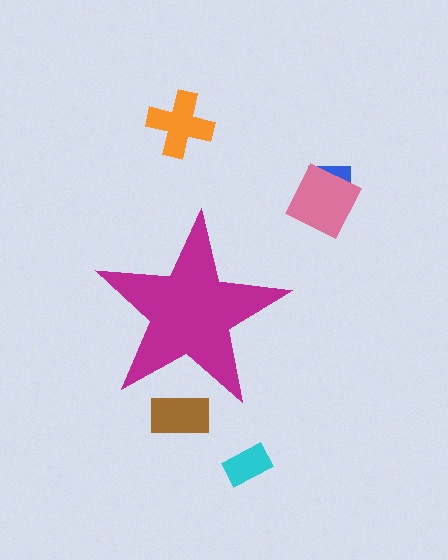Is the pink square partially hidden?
No, the pink square is fully visible.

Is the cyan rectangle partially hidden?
No, the cyan rectangle is fully visible.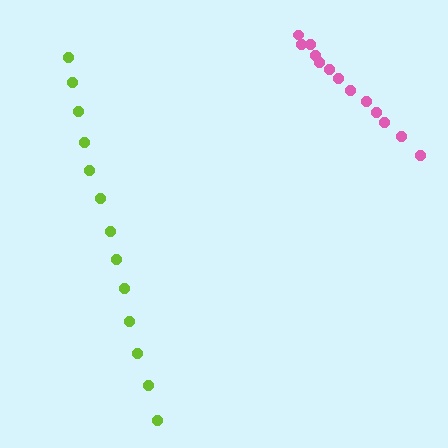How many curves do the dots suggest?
There are 2 distinct paths.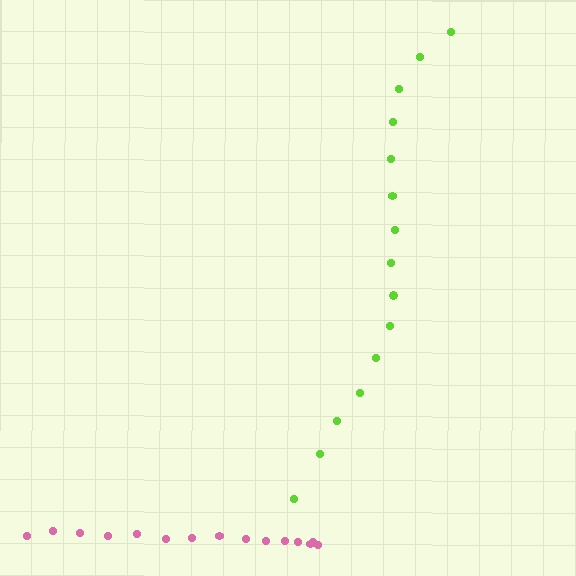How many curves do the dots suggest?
There are 2 distinct paths.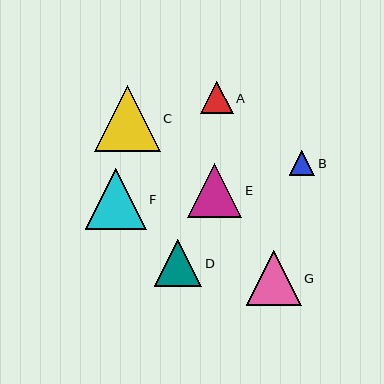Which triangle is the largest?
Triangle C is the largest with a size of approximately 66 pixels.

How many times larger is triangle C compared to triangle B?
Triangle C is approximately 2.6 times the size of triangle B.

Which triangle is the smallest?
Triangle B is the smallest with a size of approximately 25 pixels.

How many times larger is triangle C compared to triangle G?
Triangle C is approximately 1.2 times the size of triangle G.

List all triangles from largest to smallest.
From largest to smallest: C, F, G, E, D, A, B.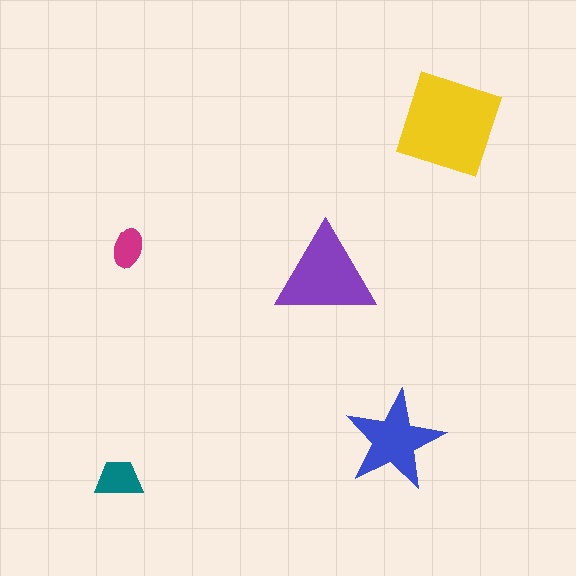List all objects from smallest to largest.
The magenta ellipse, the teal trapezoid, the blue star, the purple triangle, the yellow diamond.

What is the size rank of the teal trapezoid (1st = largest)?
4th.